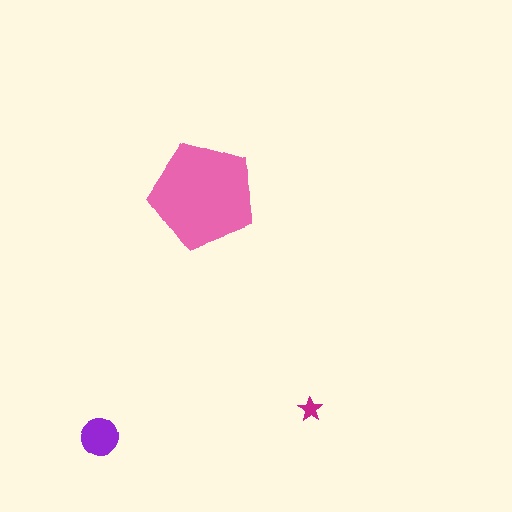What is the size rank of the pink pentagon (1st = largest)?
1st.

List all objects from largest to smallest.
The pink pentagon, the purple circle, the magenta star.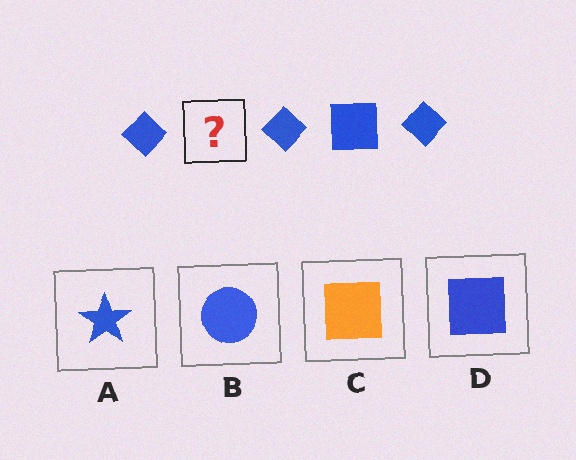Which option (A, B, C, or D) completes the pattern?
D.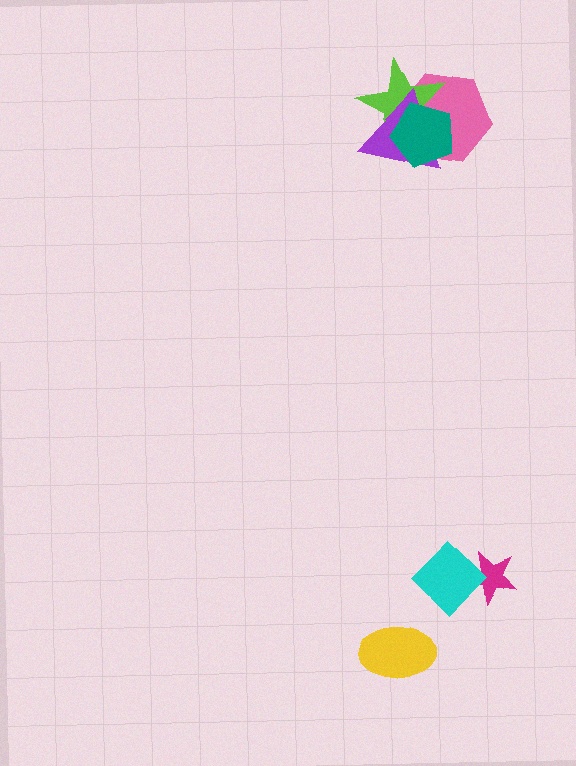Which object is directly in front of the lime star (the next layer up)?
The purple triangle is directly in front of the lime star.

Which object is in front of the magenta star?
The cyan diamond is in front of the magenta star.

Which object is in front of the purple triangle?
The teal pentagon is in front of the purple triangle.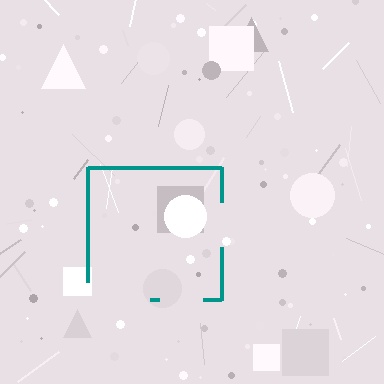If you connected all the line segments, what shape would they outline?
They would outline a square.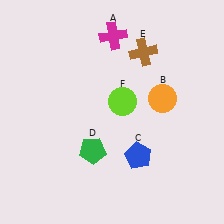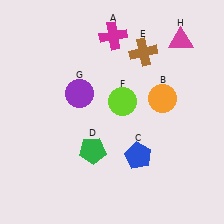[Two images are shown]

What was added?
A purple circle (G), a magenta triangle (H) were added in Image 2.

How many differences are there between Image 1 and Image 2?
There are 2 differences between the two images.